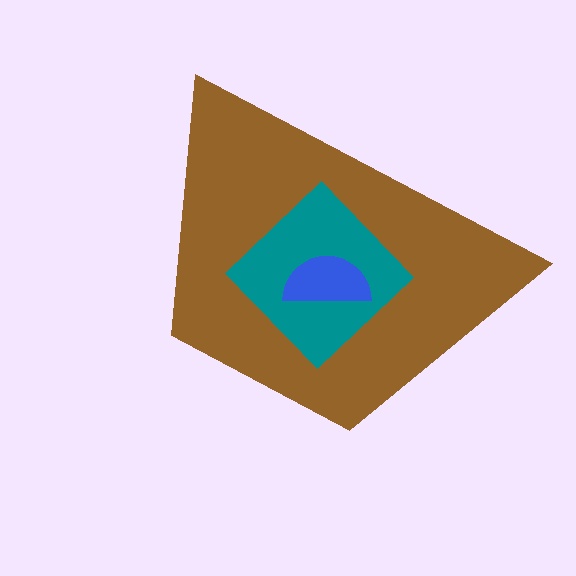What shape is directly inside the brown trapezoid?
The teal diamond.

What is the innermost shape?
The blue semicircle.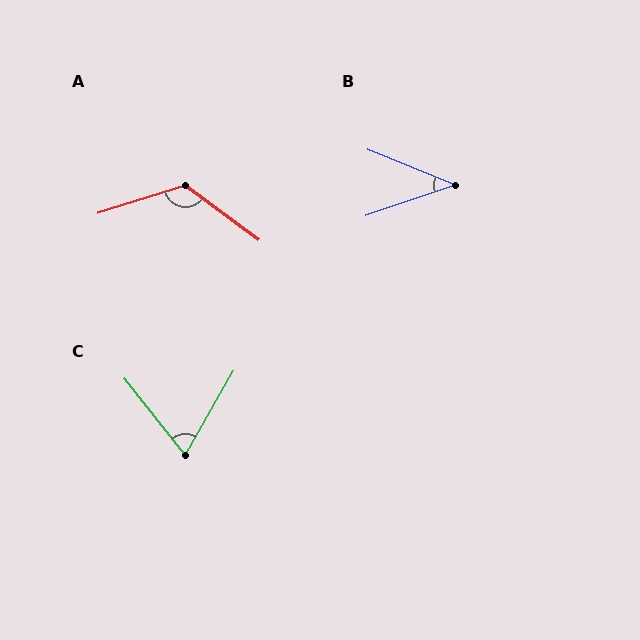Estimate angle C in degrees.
Approximately 68 degrees.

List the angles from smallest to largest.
B (41°), C (68°), A (126°).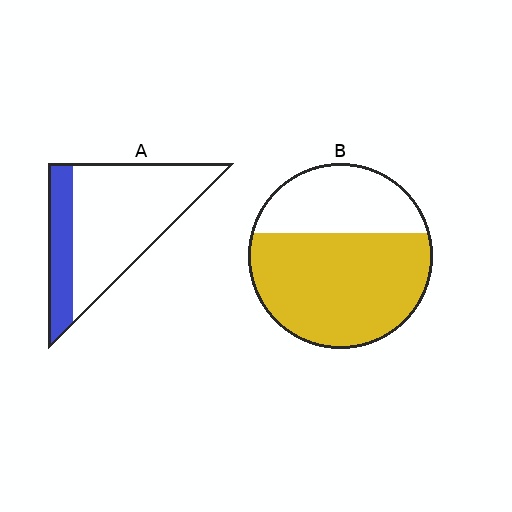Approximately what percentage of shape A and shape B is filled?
A is approximately 25% and B is approximately 65%.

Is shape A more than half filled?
No.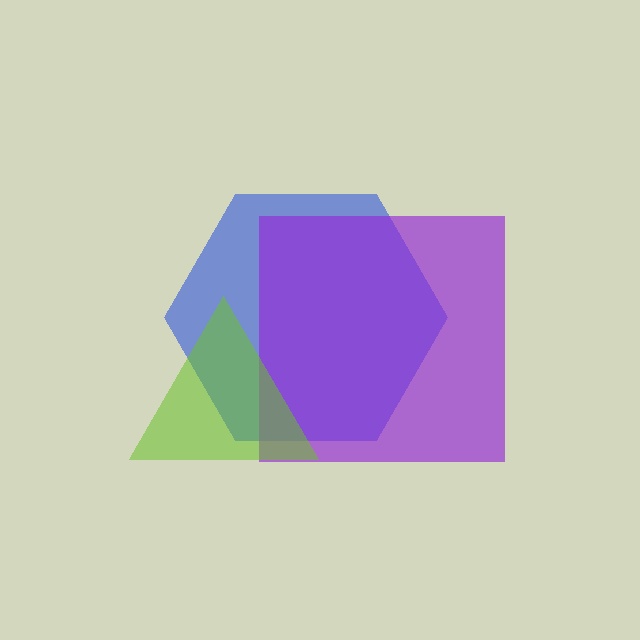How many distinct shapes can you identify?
There are 3 distinct shapes: a blue hexagon, a purple square, a lime triangle.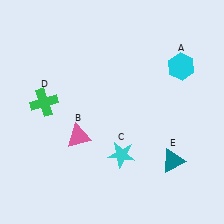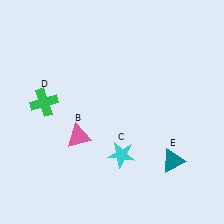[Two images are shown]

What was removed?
The cyan hexagon (A) was removed in Image 2.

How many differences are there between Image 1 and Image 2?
There is 1 difference between the two images.